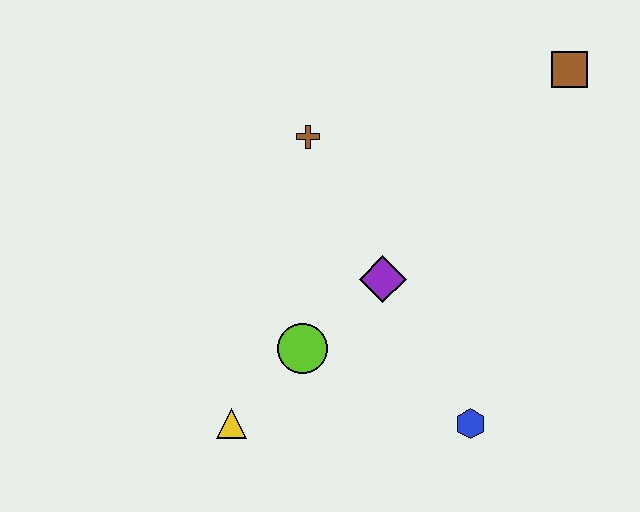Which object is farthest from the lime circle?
The brown square is farthest from the lime circle.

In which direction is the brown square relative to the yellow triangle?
The brown square is above the yellow triangle.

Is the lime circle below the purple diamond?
Yes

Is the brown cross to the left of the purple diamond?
Yes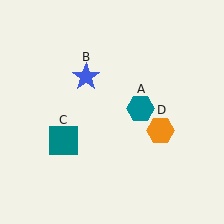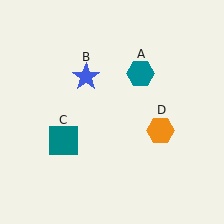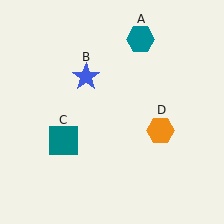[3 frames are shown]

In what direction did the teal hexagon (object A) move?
The teal hexagon (object A) moved up.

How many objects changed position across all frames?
1 object changed position: teal hexagon (object A).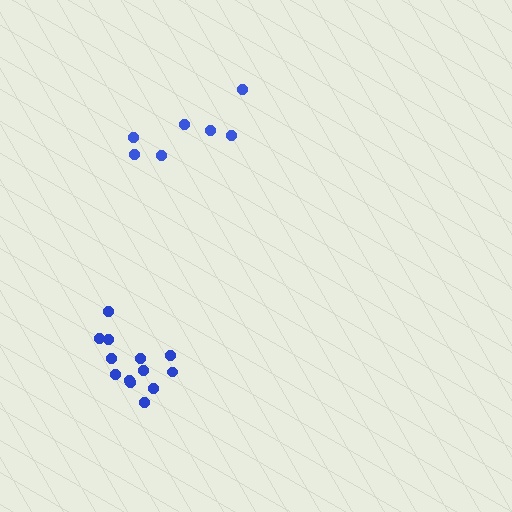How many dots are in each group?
Group 1: 13 dots, Group 2: 7 dots (20 total).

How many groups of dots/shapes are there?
There are 2 groups.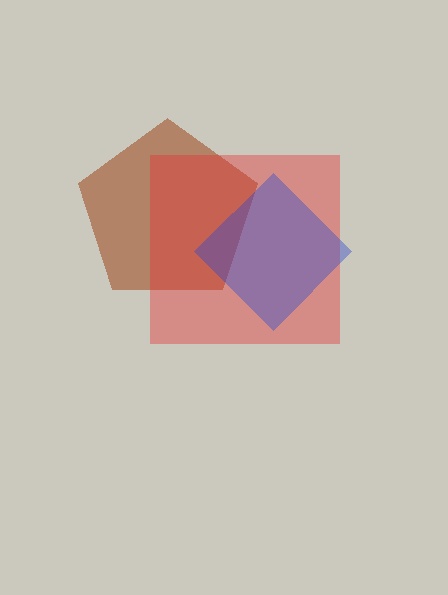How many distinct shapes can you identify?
There are 3 distinct shapes: a brown pentagon, a red square, a blue diamond.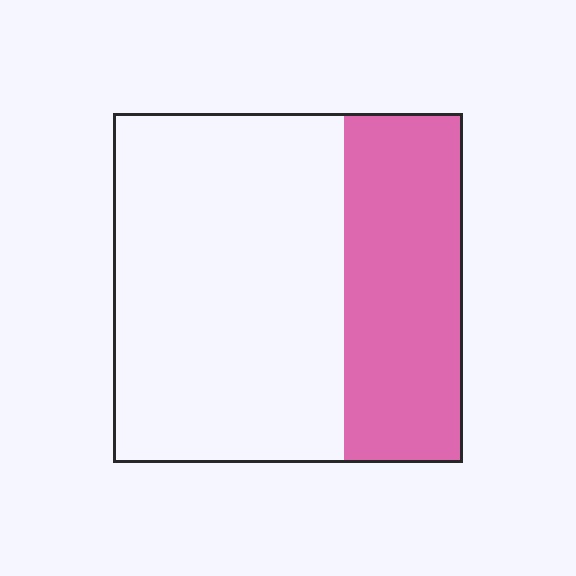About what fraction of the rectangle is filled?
About one third (1/3).